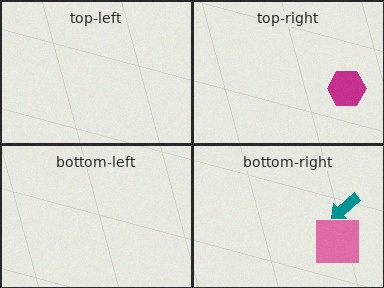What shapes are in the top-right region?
The magenta hexagon.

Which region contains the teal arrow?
The bottom-right region.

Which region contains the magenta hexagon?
The top-right region.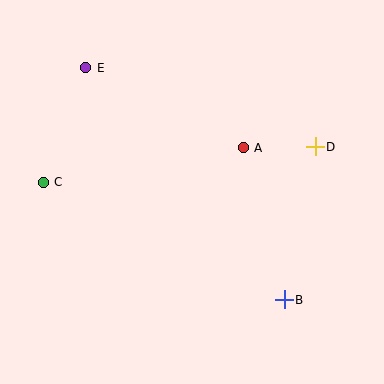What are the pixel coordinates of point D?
Point D is at (315, 147).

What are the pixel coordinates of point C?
Point C is at (43, 182).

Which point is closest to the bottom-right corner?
Point B is closest to the bottom-right corner.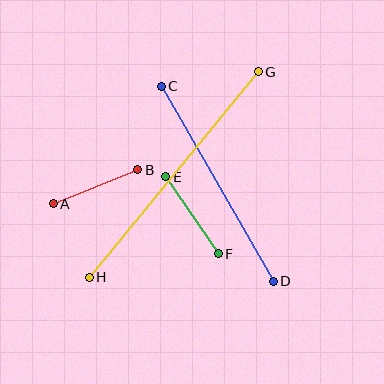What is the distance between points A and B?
The distance is approximately 91 pixels.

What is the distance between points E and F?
The distance is approximately 93 pixels.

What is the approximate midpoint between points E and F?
The midpoint is at approximately (192, 215) pixels.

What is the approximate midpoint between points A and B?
The midpoint is at approximately (96, 187) pixels.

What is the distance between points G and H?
The distance is approximately 266 pixels.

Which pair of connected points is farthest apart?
Points G and H are farthest apart.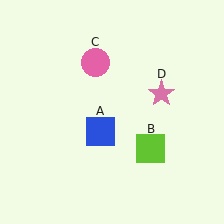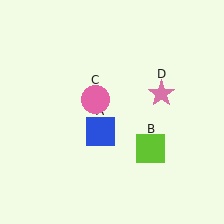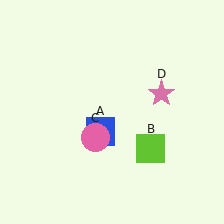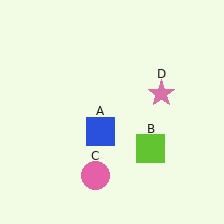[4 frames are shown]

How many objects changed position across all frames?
1 object changed position: pink circle (object C).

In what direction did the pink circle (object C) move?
The pink circle (object C) moved down.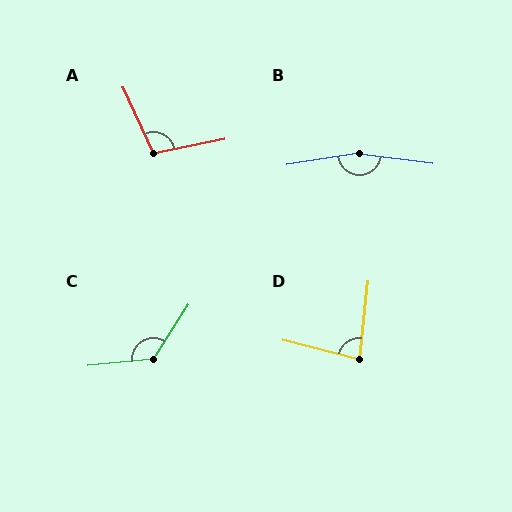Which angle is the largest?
B, at approximately 163 degrees.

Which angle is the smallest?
D, at approximately 82 degrees.